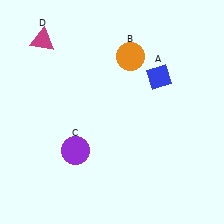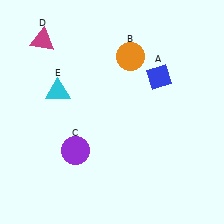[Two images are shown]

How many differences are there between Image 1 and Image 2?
There is 1 difference between the two images.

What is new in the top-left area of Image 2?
A cyan triangle (E) was added in the top-left area of Image 2.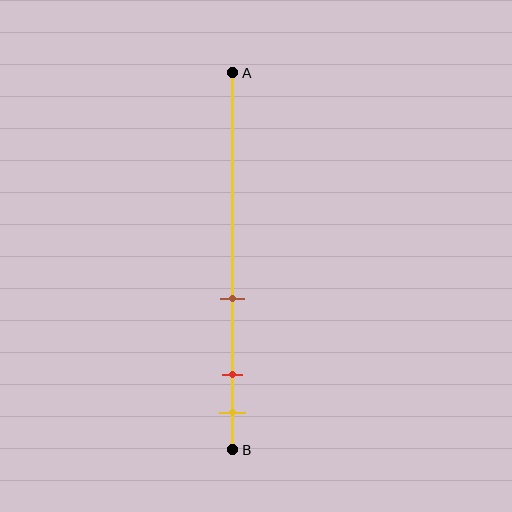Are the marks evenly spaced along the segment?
No, the marks are not evenly spaced.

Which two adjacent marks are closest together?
The red and yellow marks are the closest adjacent pair.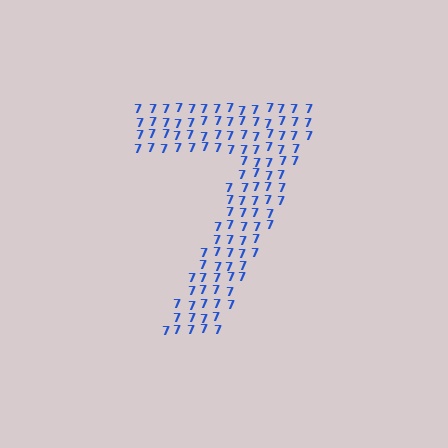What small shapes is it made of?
It is made of small digit 7's.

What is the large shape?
The large shape is the digit 7.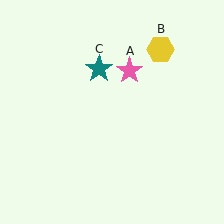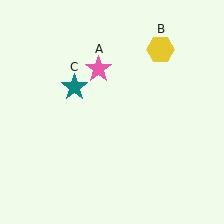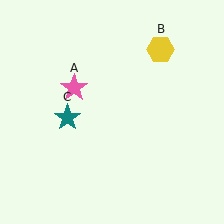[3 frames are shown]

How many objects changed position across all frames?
2 objects changed position: pink star (object A), teal star (object C).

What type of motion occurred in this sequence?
The pink star (object A), teal star (object C) rotated counterclockwise around the center of the scene.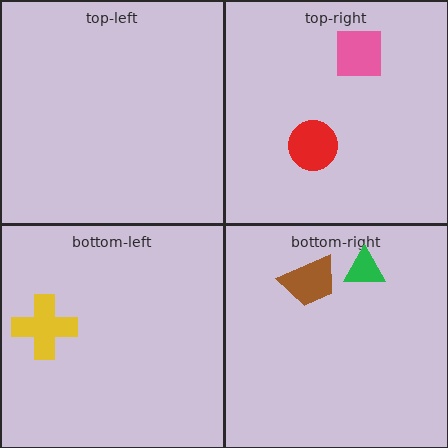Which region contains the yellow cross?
The bottom-left region.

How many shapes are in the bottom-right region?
2.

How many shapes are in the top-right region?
2.